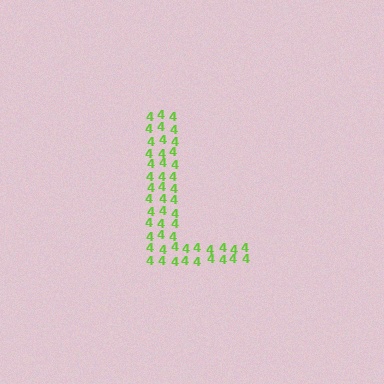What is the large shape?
The large shape is the letter L.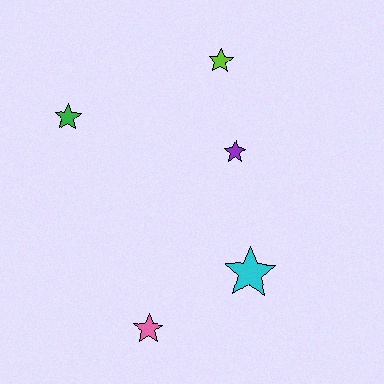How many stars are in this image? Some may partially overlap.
There are 5 stars.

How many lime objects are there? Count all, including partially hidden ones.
There is 1 lime object.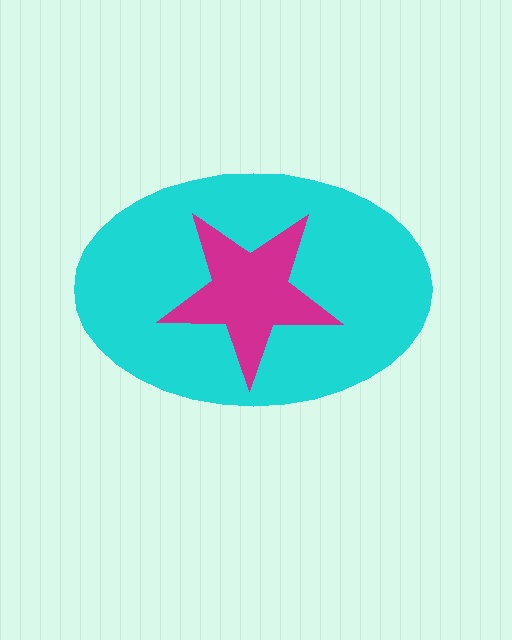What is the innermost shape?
The magenta star.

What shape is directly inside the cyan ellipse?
The magenta star.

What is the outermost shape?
The cyan ellipse.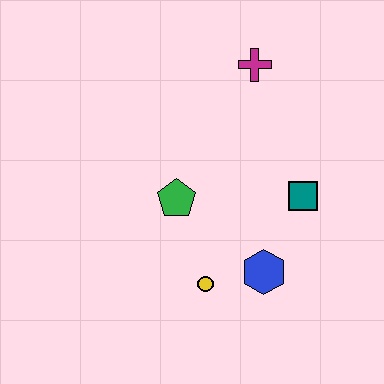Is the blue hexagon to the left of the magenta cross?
No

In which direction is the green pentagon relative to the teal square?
The green pentagon is to the left of the teal square.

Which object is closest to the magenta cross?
The teal square is closest to the magenta cross.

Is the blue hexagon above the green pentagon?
No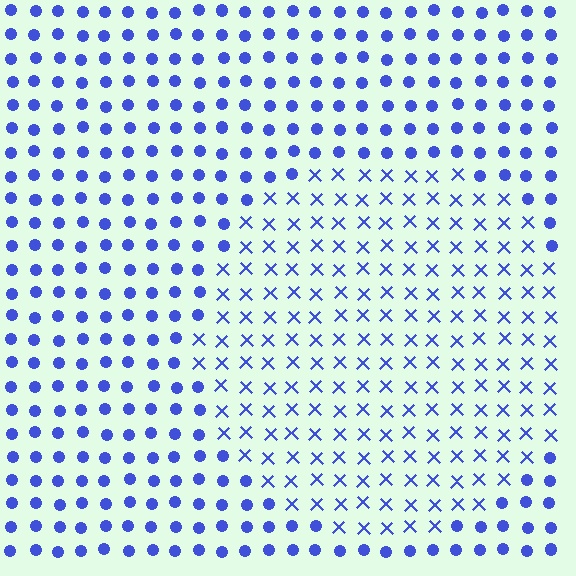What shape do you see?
I see a circle.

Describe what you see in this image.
The image is filled with small blue elements arranged in a uniform grid. A circle-shaped region contains X marks, while the surrounding area contains circles. The boundary is defined purely by the change in element shape.